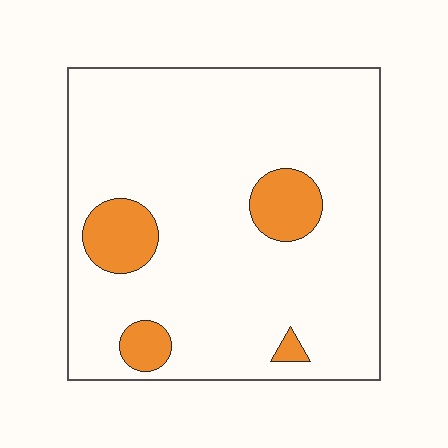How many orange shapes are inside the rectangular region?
4.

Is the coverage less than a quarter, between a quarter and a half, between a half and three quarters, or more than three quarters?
Less than a quarter.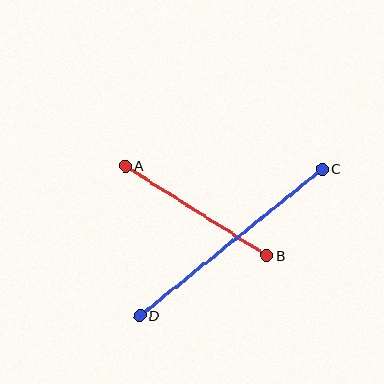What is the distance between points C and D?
The distance is approximately 234 pixels.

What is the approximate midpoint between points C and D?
The midpoint is at approximately (231, 242) pixels.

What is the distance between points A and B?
The distance is approximately 167 pixels.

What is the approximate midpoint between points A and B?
The midpoint is at approximately (196, 211) pixels.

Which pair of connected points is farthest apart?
Points C and D are farthest apart.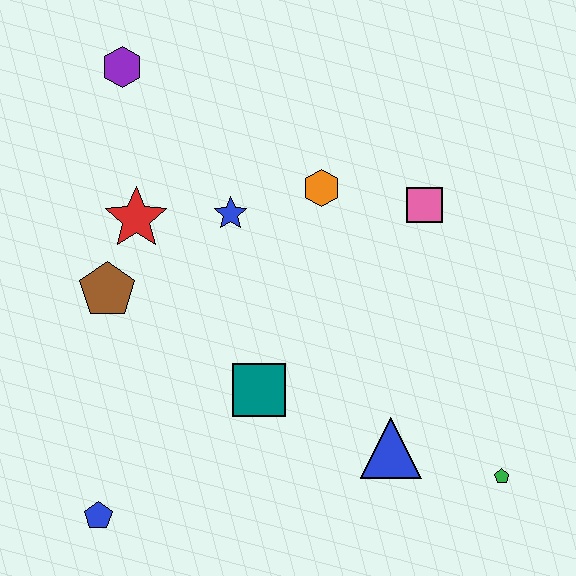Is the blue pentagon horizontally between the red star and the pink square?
No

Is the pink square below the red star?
No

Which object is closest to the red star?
The brown pentagon is closest to the red star.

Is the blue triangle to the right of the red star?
Yes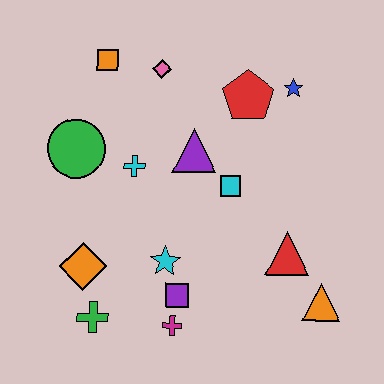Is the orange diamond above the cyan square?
No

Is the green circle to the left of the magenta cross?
Yes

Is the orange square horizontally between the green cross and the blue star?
Yes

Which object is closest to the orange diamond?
The green cross is closest to the orange diamond.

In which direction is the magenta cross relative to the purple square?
The magenta cross is below the purple square.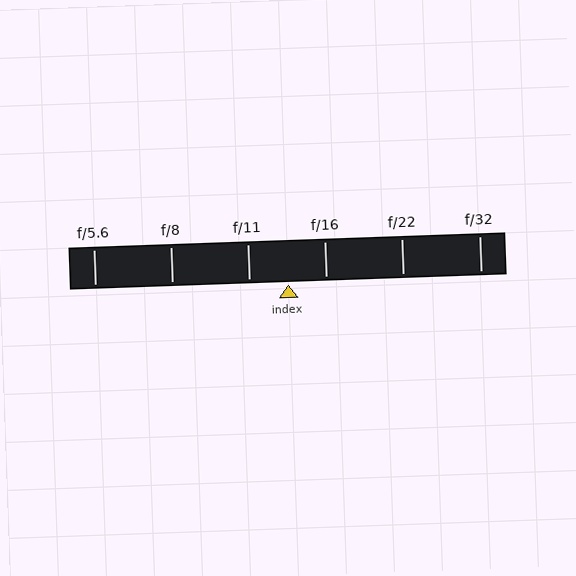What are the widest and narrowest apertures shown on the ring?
The widest aperture shown is f/5.6 and the narrowest is f/32.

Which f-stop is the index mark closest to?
The index mark is closest to f/16.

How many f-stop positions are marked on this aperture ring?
There are 6 f-stop positions marked.